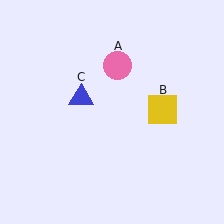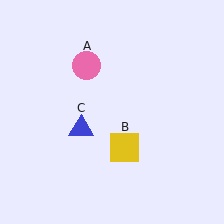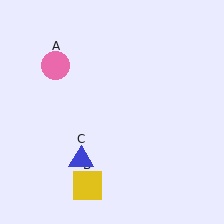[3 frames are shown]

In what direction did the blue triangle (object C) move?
The blue triangle (object C) moved down.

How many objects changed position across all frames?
3 objects changed position: pink circle (object A), yellow square (object B), blue triangle (object C).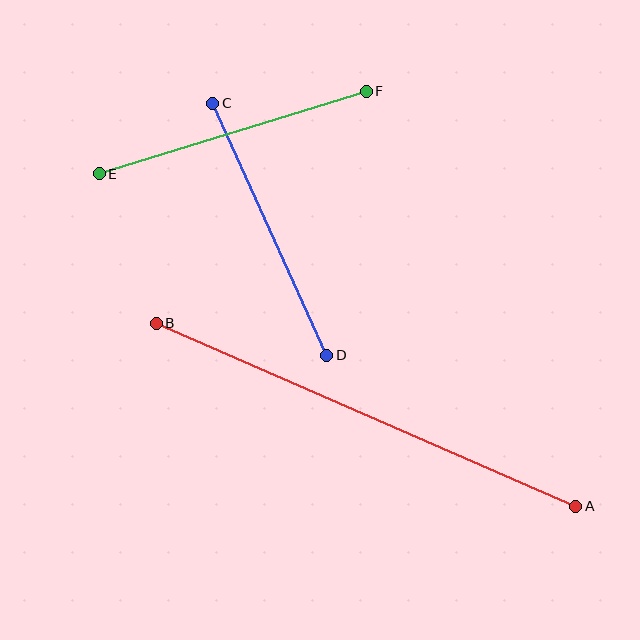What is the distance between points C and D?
The distance is approximately 277 pixels.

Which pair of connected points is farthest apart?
Points A and B are farthest apart.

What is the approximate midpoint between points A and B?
The midpoint is at approximately (366, 415) pixels.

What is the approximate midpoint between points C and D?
The midpoint is at approximately (270, 229) pixels.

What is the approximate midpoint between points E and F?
The midpoint is at approximately (233, 132) pixels.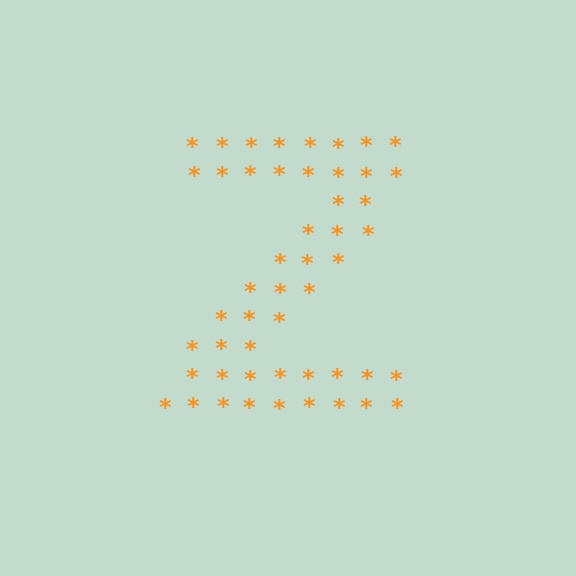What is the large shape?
The large shape is the letter Z.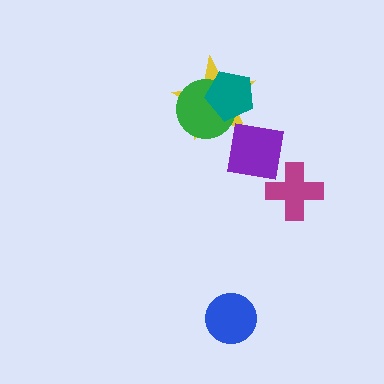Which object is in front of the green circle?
The teal pentagon is in front of the green circle.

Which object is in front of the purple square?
The magenta cross is in front of the purple square.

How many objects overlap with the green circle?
2 objects overlap with the green circle.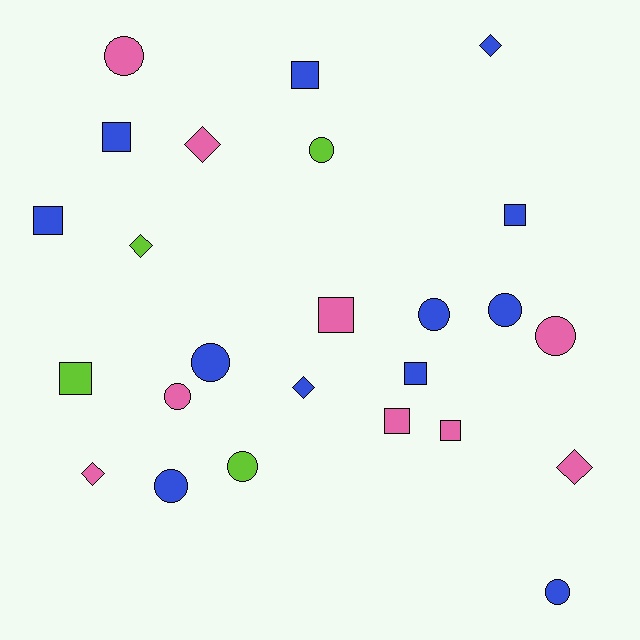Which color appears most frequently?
Blue, with 12 objects.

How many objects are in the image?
There are 25 objects.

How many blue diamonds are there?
There are 2 blue diamonds.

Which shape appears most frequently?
Circle, with 10 objects.